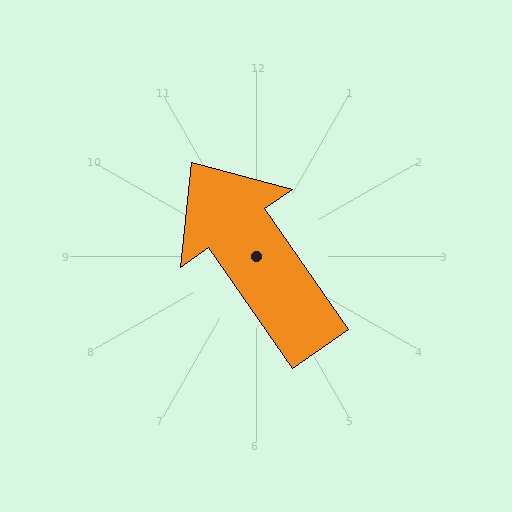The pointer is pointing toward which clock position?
Roughly 11 o'clock.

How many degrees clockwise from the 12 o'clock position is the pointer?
Approximately 325 degrees.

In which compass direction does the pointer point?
Northwest.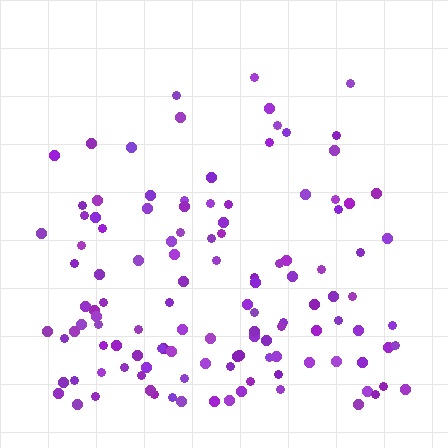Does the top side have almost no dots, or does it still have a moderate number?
Still a moderate number, just noticeably fewer than the bottom.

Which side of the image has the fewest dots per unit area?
The top.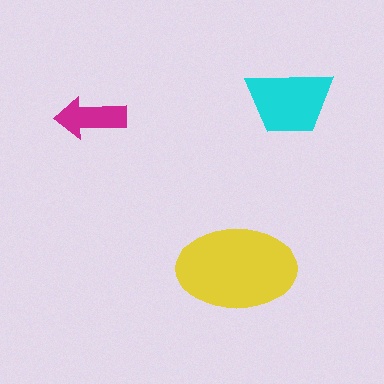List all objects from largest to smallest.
The yellow ellipse, the cyan trapezoid, the magenta arrow.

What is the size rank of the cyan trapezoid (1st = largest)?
2nd.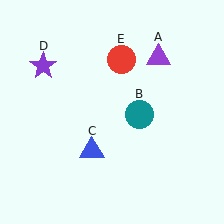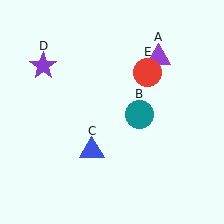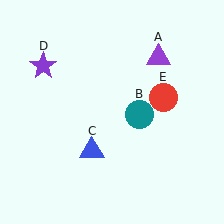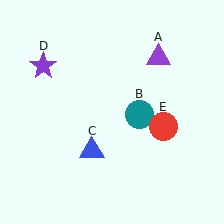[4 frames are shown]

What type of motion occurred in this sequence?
The red circle (object E) rotated clockwise around the center of the scene.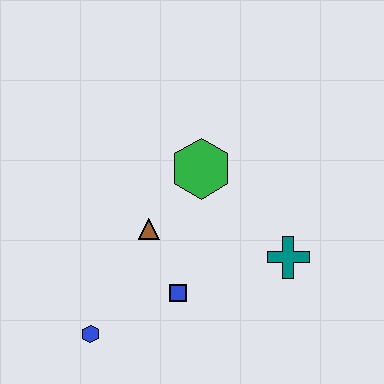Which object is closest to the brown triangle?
The blue square is closest to the brown triangle.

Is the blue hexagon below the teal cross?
Yes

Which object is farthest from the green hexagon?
The blue hexagon is farthest from the green hexagon.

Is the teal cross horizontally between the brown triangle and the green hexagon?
No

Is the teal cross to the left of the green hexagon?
No